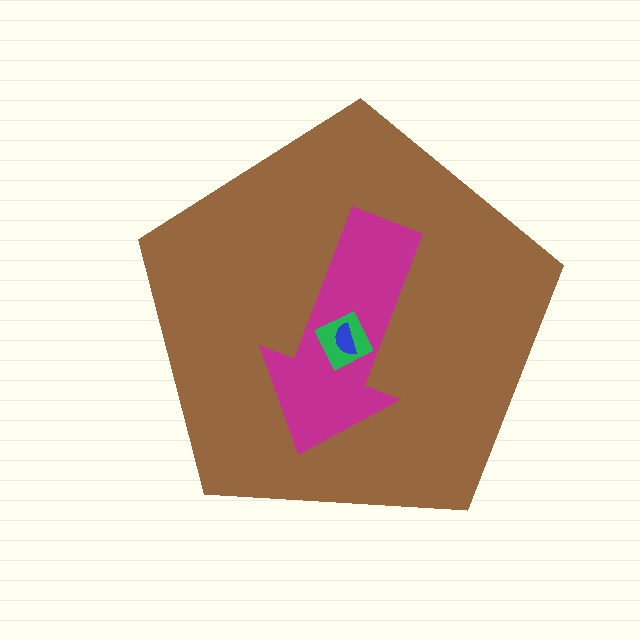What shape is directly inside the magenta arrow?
The green diamond.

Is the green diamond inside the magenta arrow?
Yes.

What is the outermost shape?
The brown pentagon.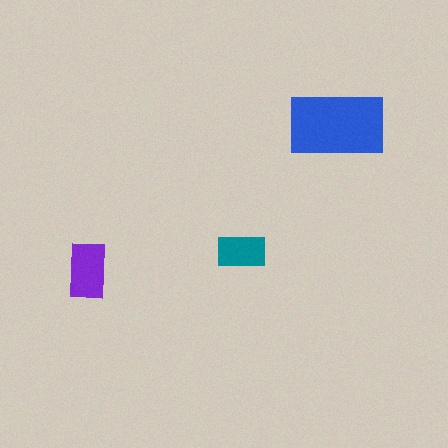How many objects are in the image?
There are 3 objects in the image.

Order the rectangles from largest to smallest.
the blue one, the purple one, the teal one.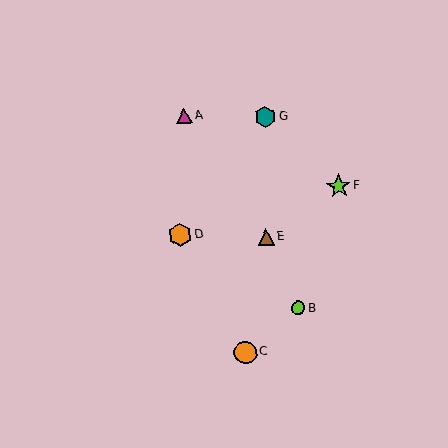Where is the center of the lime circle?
The center of the lime circle is at (298, 308).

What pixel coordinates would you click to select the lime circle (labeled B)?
Click at (298, 308) to select the lime circle B.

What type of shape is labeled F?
Shape F is a lime star.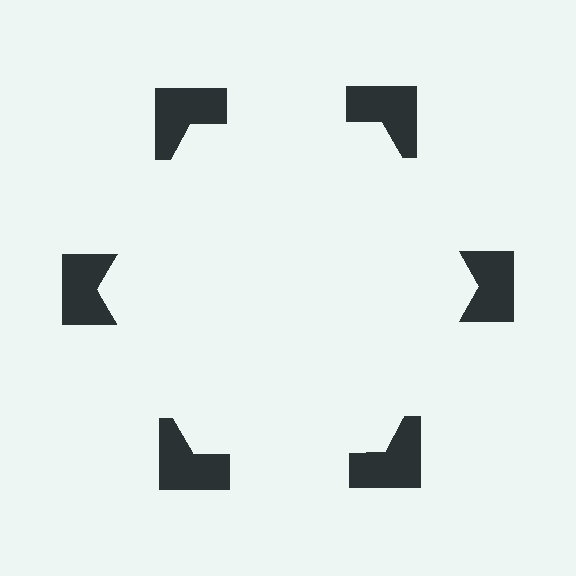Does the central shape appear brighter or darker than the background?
It typically appears slightly brighter than the background, even though no actual brightness change is drawn.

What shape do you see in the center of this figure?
An illusory hexagon — its edges are inferred from the aligned wedge cuts in the notched squares, not physically drawn.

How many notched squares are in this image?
There are 6 — one at each vertex of the illusory hexagon.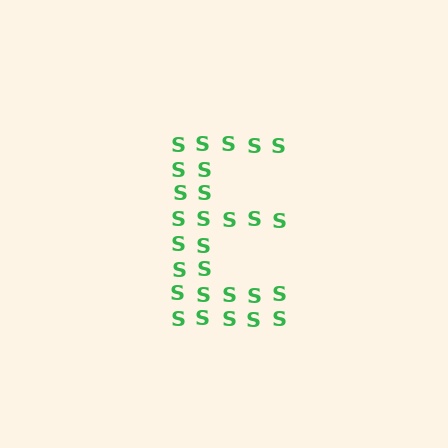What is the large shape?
The large shape is the letter E.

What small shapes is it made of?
It is made of small letter S's.